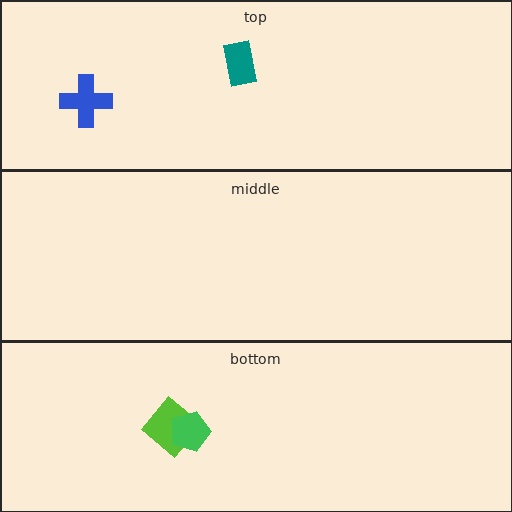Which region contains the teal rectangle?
The top region.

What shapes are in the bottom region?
The lime diamond, the green pentagon.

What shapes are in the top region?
The teal rectangle, the blue cross.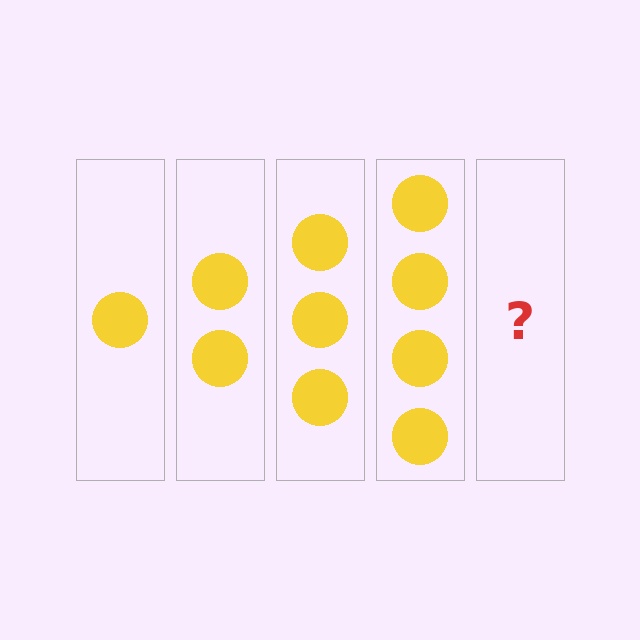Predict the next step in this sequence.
The next step is 5 circles.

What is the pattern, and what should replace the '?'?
The pattern is that each step adds one more circle. The '?' should be 5 circles.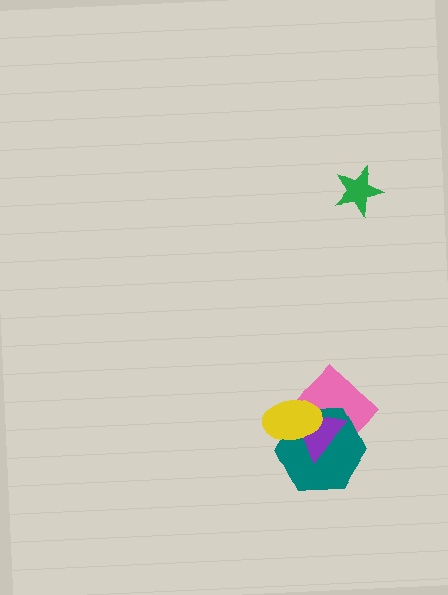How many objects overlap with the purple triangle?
3 objects overlap with the purple triangle.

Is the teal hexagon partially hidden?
Yes, it is partially covered by another shape.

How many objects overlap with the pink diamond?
3 objects overlap with the pink diamond.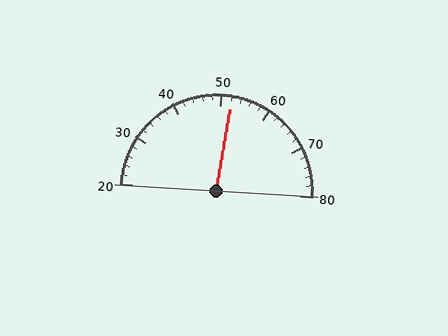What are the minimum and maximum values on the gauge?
The gauge ranges from 20 to 80.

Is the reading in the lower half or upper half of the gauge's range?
The reading is in the upper half of the range (20 to 80).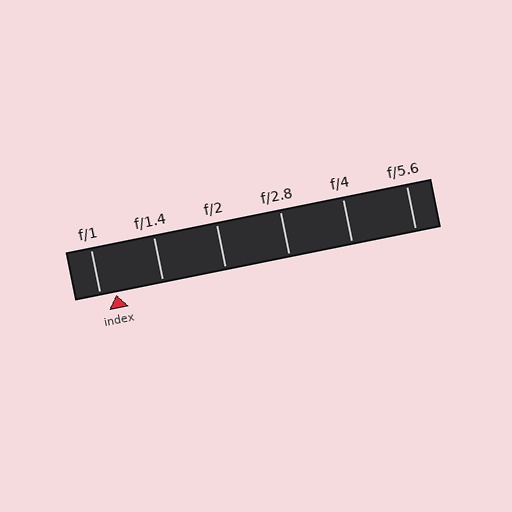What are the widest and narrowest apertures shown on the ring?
The widest aperture shown is f/1 and the narrowest is f/5.6.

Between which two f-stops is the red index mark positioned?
The index mark is between f/1 and f/1.4.